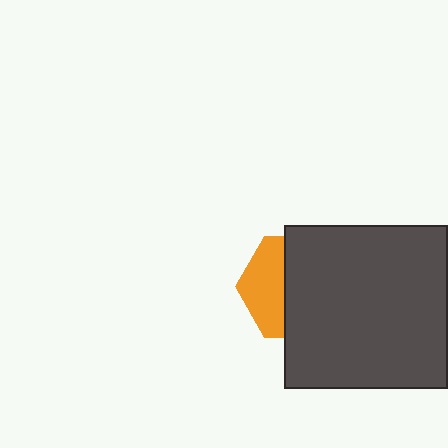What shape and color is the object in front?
The object in front is a dark gray square.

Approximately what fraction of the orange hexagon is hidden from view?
Roughly 61% of the orange hexagon is hidden behind the dark gray square.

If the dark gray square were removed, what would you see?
You would see the complete orange hexagon.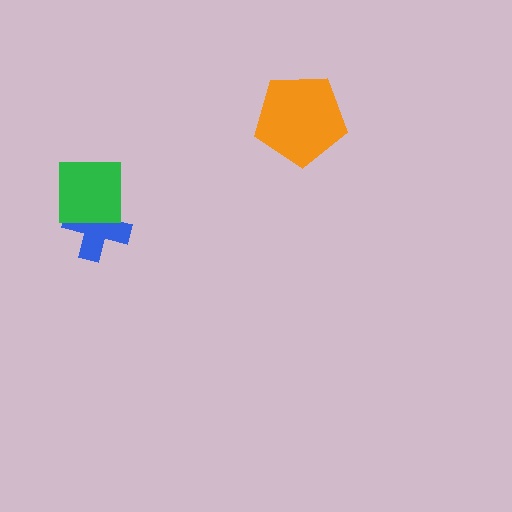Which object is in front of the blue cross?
The green square is in front of the blue cross.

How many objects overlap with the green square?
1 object overlaps with the green square.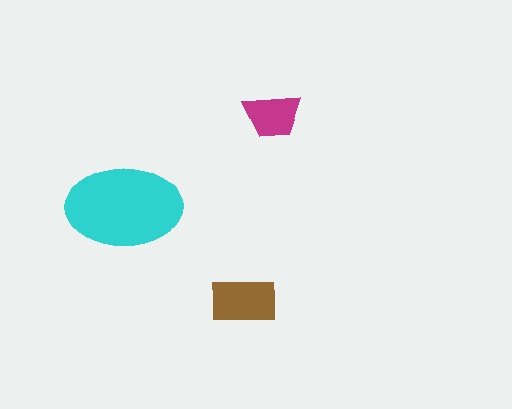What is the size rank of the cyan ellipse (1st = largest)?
1st.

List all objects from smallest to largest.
The magenta trapezoid, the brown rectangle, the cyan ellipse.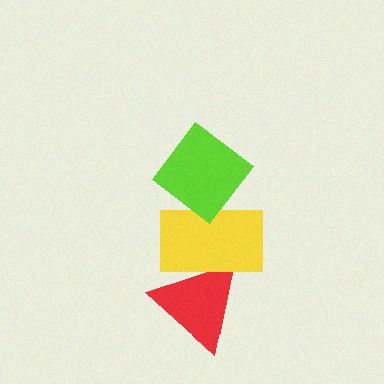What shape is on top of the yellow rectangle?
The lime diamond is on top of the yellow rectangle.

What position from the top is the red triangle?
The red triangle is 3rd from the top.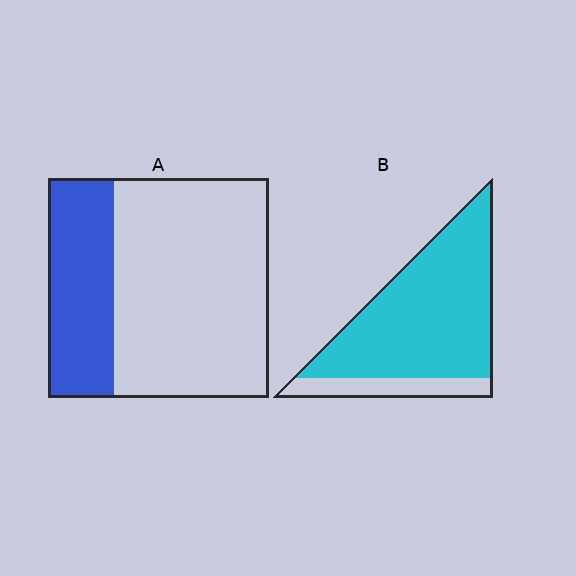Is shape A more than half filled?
No.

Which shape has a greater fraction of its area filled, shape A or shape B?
Shape B.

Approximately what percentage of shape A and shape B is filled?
A is approximately 30% and B is approximately 85%.